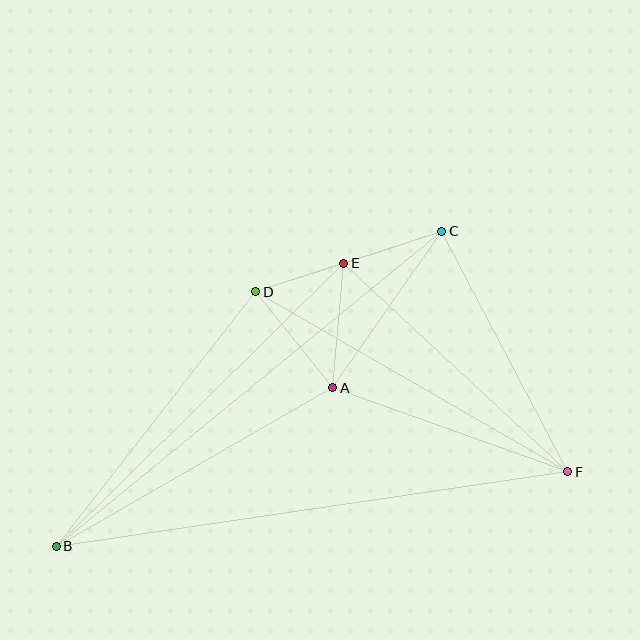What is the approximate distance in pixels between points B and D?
The distance between B and D is approximately 323 pixels.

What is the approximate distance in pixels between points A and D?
The distance between A and D is approximately 123 pixels.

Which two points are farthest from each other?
Points B and F are farthest from each other.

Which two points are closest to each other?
Points D and E are closest to each other.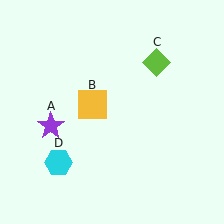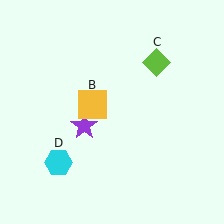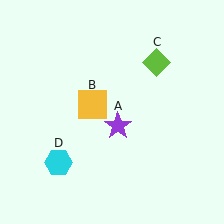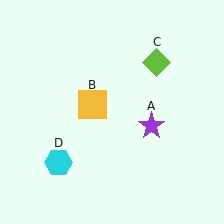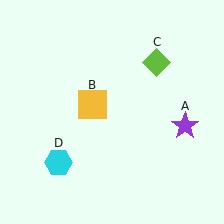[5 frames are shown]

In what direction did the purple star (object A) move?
The purple star (object A) moved right.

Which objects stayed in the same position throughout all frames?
Yellow square (object B) and lime diamond (object C) and cyan hexagon (object D) remained stationary.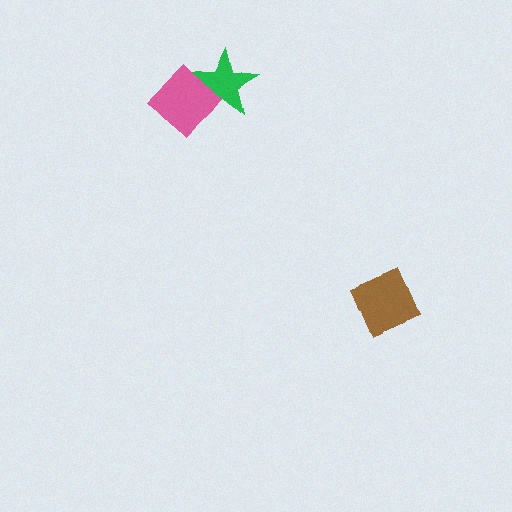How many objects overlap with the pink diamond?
1 object overlaps with the pink diamond.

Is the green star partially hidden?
Yes, it is partially covered by another shape.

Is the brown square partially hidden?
No, no other shape covers it.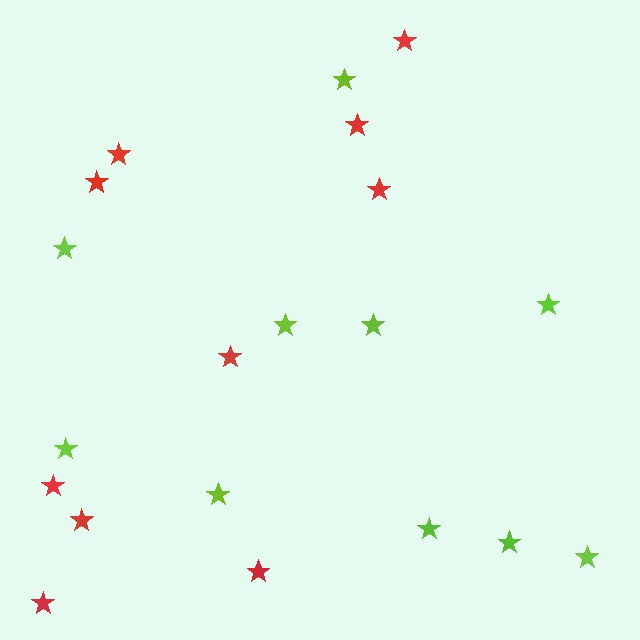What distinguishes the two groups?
There are 2 groups: one group of red stars (10) and one group of lime stars (10).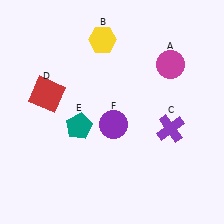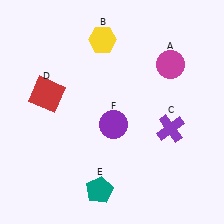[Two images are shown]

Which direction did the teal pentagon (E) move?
The teal pentagon (E) moved down.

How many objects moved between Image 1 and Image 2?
1 object moved between the two images.